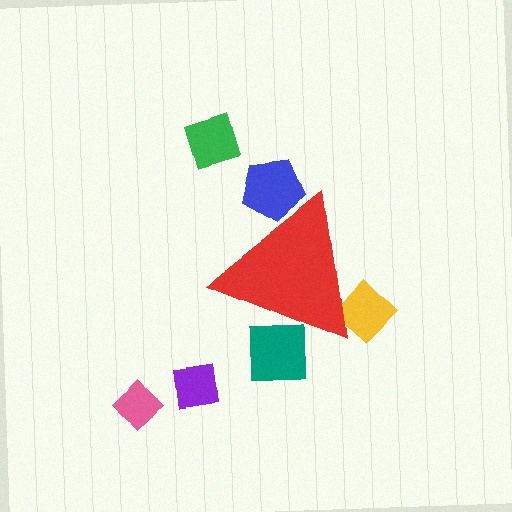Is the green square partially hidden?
No, the green square is fully visible.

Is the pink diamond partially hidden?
No, the pink diamond is fully visible.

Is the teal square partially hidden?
Yes, the teal square is partially hidden behind the red triangle.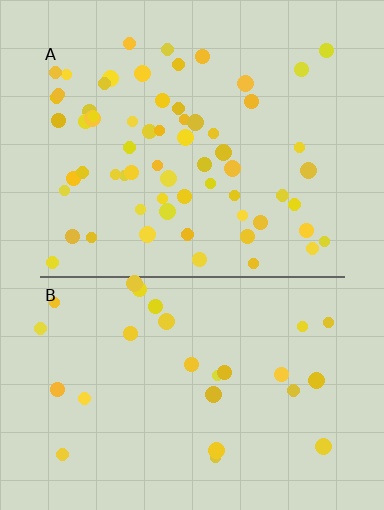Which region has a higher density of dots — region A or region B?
A (the top).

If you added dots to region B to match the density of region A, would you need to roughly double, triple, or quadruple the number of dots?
Approximately double.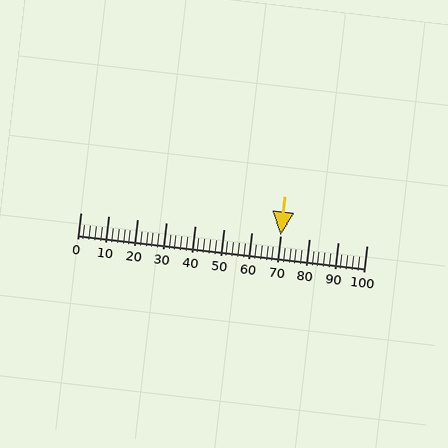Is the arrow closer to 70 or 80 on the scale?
The arrow is closer to 70.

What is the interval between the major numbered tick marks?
The major tick marks are spaced 10 units apart.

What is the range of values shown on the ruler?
The ruler shows values from 0 to 100.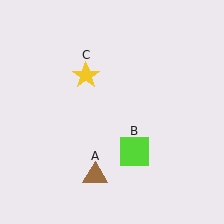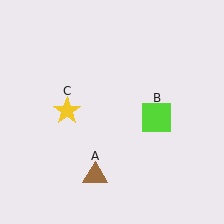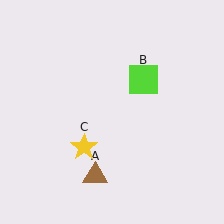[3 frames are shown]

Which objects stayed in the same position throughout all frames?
Brown triangle (object A) remained stationary.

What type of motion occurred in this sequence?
The lime square (object B), yellow star (object C) rotated counterclockwise around the center of the scene.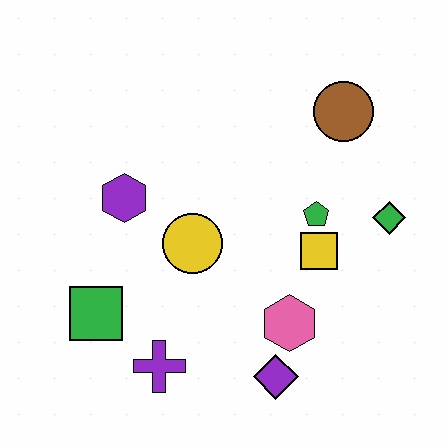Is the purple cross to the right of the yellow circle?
No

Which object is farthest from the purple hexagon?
The green diamond is farthest from the purple hexagon.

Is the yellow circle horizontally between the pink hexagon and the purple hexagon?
Yes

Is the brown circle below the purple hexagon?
No